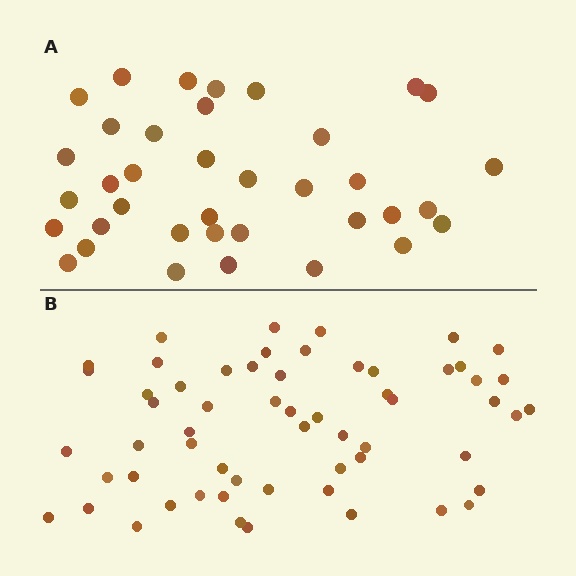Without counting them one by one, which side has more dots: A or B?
Region B (the bottom region) has more dots.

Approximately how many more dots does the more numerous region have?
Region B has approximately 20 more dots than region A.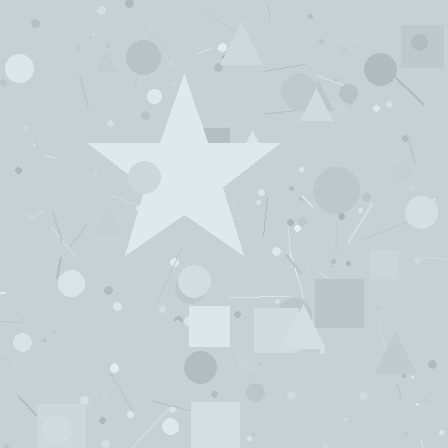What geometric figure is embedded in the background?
A star is embedded in the background.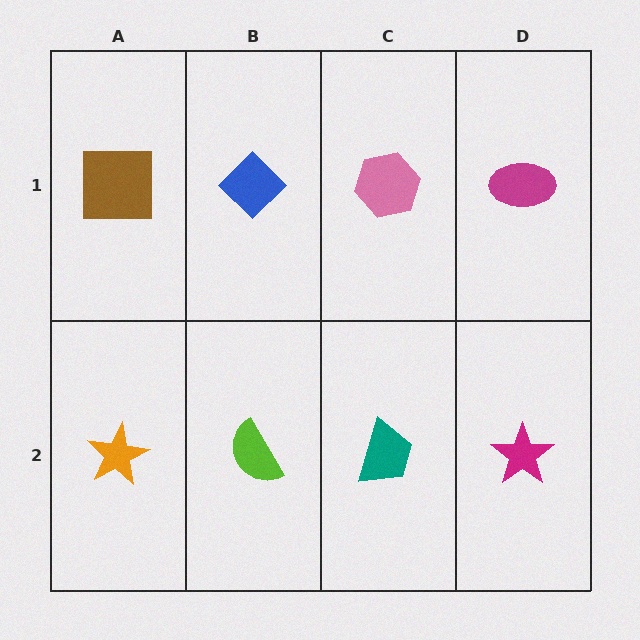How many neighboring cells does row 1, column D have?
2.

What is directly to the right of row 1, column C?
A magenta ellipse.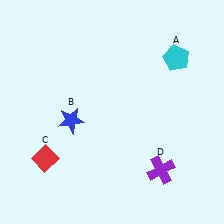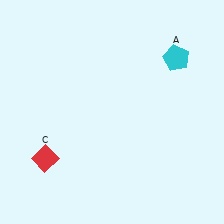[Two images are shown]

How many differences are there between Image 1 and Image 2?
There are 2 differences between the two images.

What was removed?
The purple cross (D), the blue star (B) were removed in Image 2.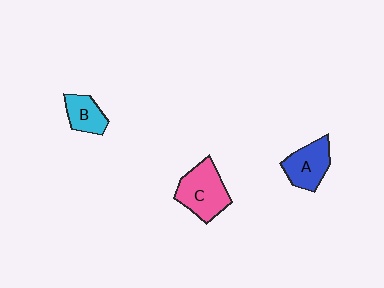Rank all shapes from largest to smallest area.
From largest to smallest: C (pink), A (blue), B (cyan).